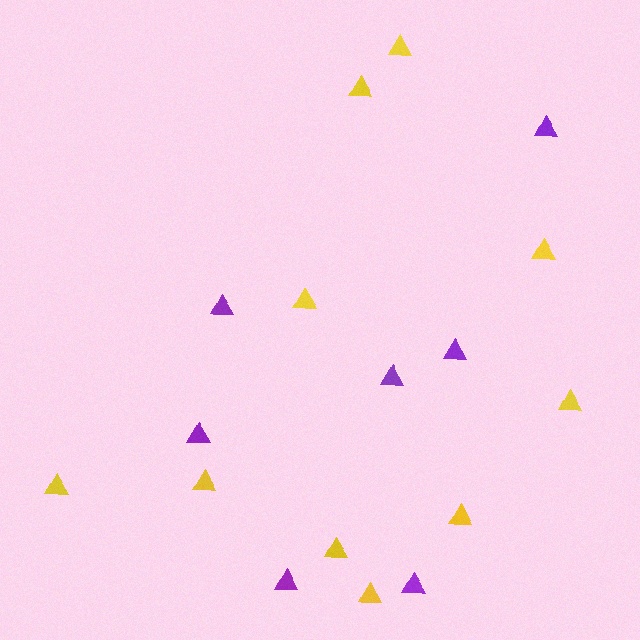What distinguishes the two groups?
There are 2 groups: one group of purple triangles (7) and one group of yellow triangles (10).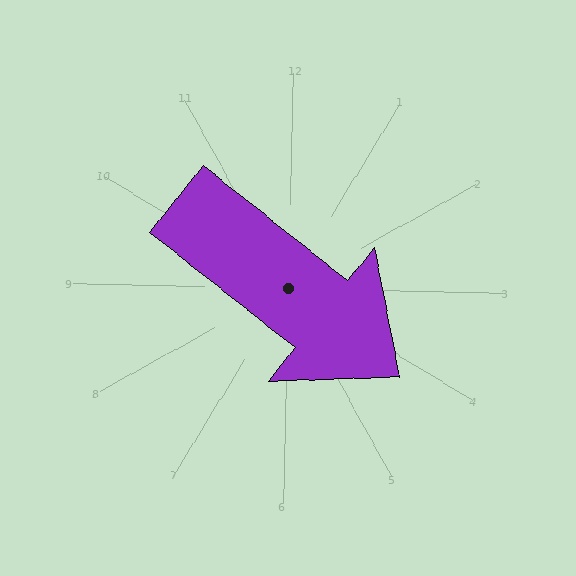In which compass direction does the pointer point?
Southeast.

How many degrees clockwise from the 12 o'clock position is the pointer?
Approximately 127 degrees.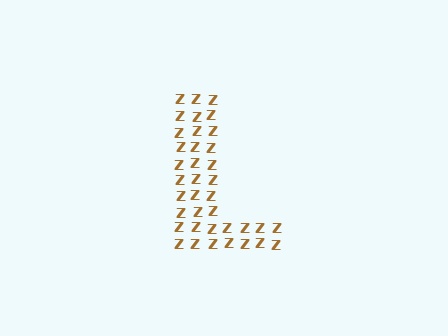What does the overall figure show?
The overall figure shows the letter L.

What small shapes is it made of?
It is made of small letter Z's.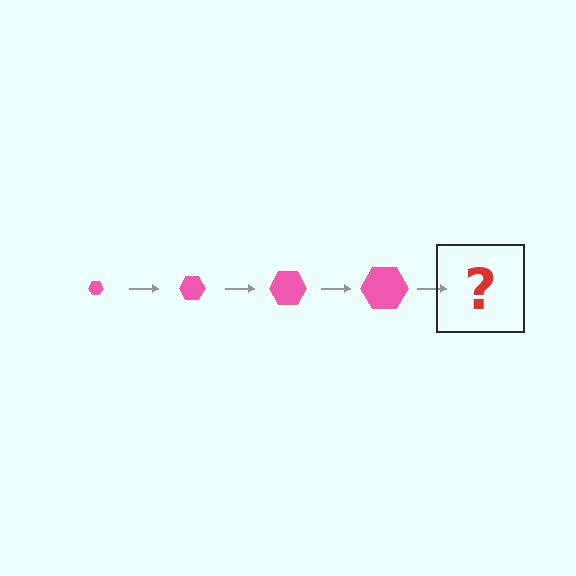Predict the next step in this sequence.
The next step is a pink hexagon, larger than the previous one.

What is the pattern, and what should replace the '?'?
The pattern is that the hexagon gets progressively larger each step. The '?' should be a pink hexagon, larger than the previous one.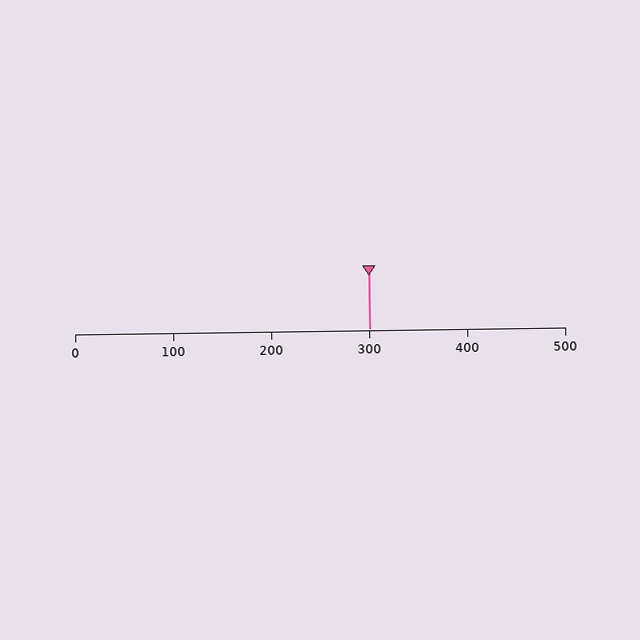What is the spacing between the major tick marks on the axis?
The major ticks are spaced 100 apart.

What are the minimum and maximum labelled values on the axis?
The axis runs from 0 to 500.